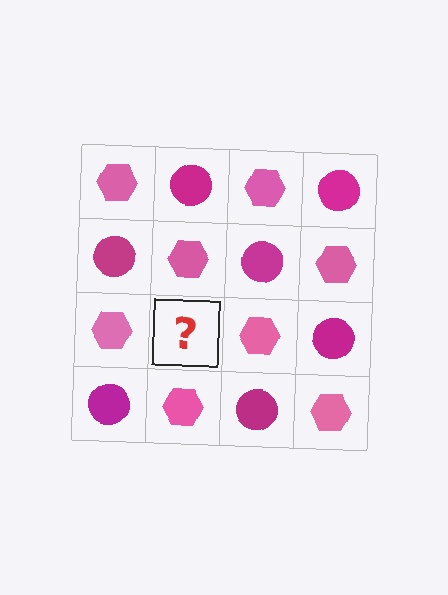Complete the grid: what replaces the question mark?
The question mark should be replaced with a magenta circle.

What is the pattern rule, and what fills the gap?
The rule is that it alternates pink hexagon and magenta circle in a checkerboard pattern. The gap should be filled with a magenta circle.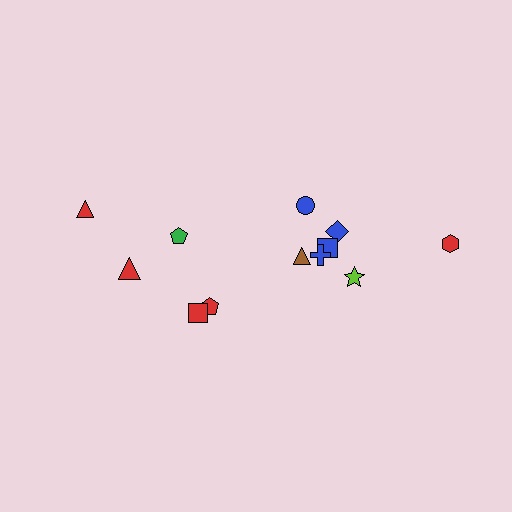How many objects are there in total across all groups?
There are 12 objects.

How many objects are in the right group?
There are 7 objects.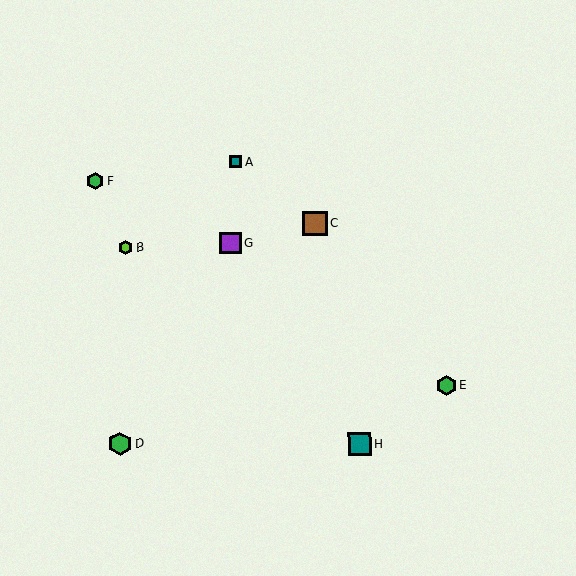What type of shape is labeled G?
Shape G is a purple square.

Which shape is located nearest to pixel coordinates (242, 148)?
The teal square (labeled A) at (235, 162) is nearest to that location.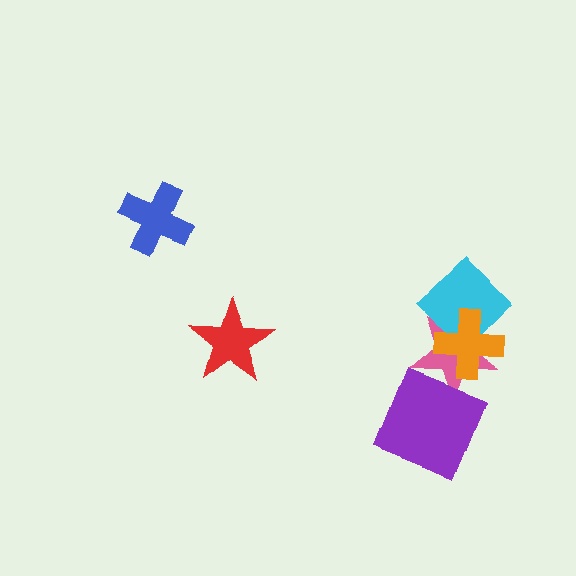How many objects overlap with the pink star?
3 objects overlap with the pink star.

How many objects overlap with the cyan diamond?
2 objects overlap with the cyan diamond.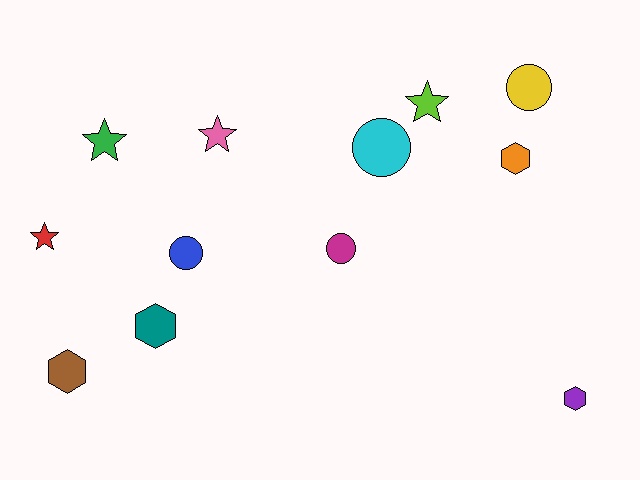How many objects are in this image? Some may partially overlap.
There are 12 objects.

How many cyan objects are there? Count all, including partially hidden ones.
There is 1 cyan object.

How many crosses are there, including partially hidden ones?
There are no crosses.